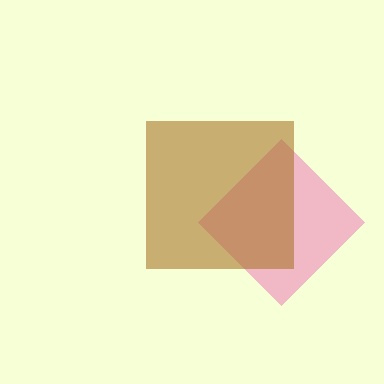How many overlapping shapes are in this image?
There are 2 overlapping shapes in the image.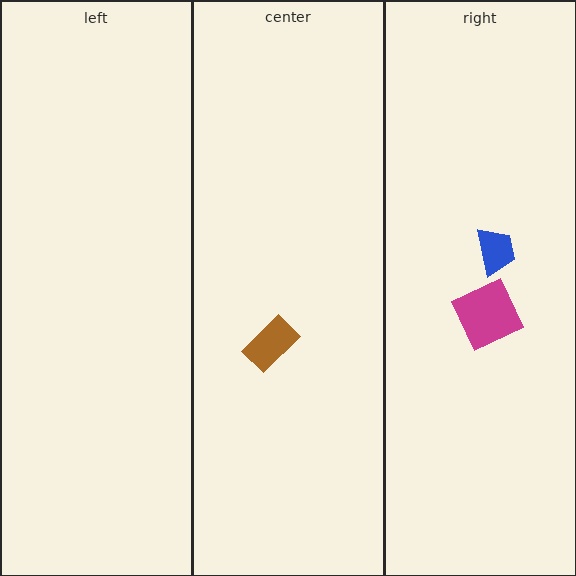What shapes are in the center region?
The brown rectangle.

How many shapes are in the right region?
2.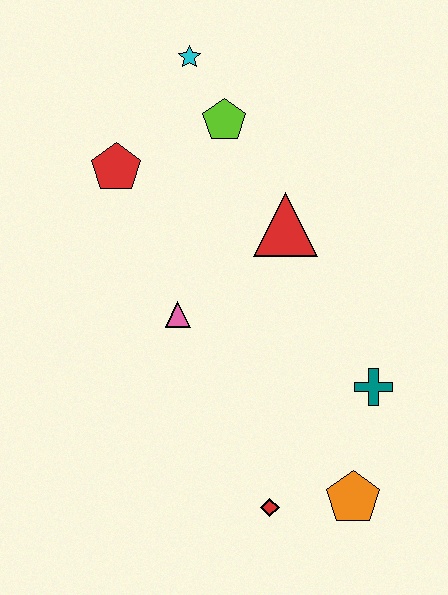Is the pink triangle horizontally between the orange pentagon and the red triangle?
No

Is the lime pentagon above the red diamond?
Yes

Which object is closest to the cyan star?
The lime pentagon is closest to the cyan star.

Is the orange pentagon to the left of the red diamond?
No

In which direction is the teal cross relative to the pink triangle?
The teal cross is to the right of the pink triangle.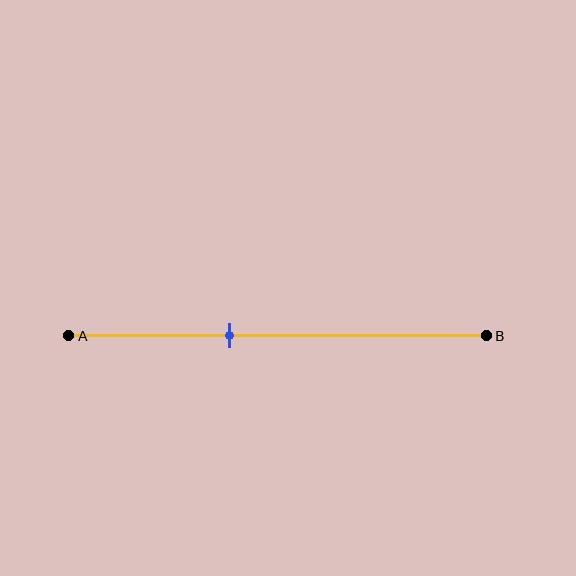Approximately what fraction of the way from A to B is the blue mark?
The blue mark is approximately 40% of the way from A to B.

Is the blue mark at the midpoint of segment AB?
No, the mark is at about 40% from A, not at the 50% midpoint.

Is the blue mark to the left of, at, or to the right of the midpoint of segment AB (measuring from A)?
The blue mark is to the left of the midpoint of segment AB.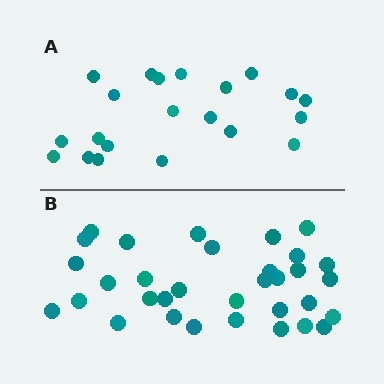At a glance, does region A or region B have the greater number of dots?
Region B (the bottom region) has more dots.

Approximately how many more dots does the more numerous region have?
Region B has roughly 12 or so more dots than region A.